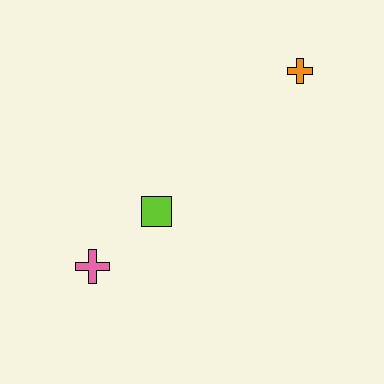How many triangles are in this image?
There are no triangles.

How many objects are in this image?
There are 3 objects.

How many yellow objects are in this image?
There are no yellow objects.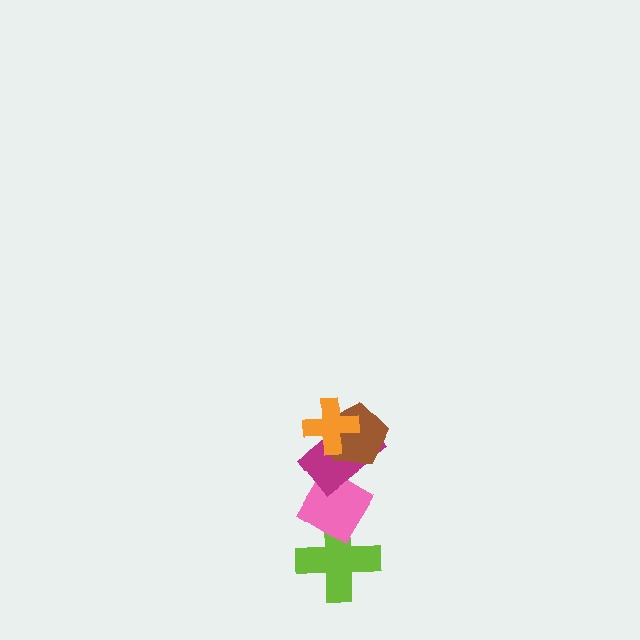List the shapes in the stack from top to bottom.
From top to bottom: the orange cross, the brown pentagon, the magenta rectangle, the pink diamond, the lime cross.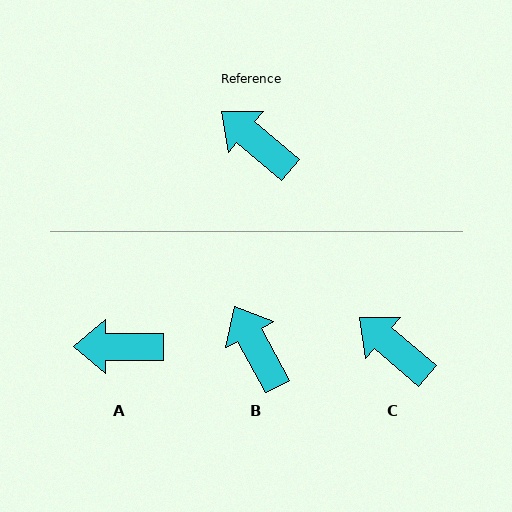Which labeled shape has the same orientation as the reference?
C.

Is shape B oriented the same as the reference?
No, it is off by about 21 degrees.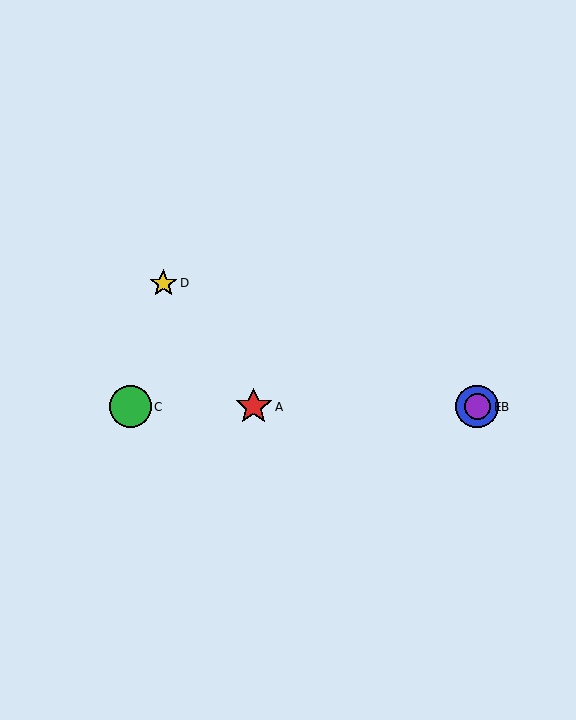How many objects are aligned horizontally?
4 objects (A, B, C, E) are aligned horizontally.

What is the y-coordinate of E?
Object E is at y≈407.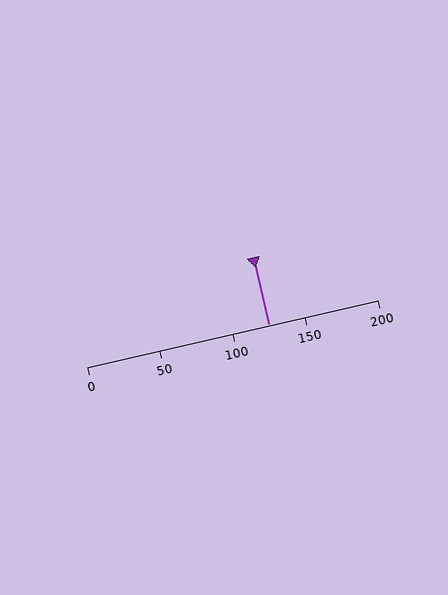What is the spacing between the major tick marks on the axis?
The major ticks are spaced 50 apart.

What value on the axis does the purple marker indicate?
The marker indicates approximately 125.